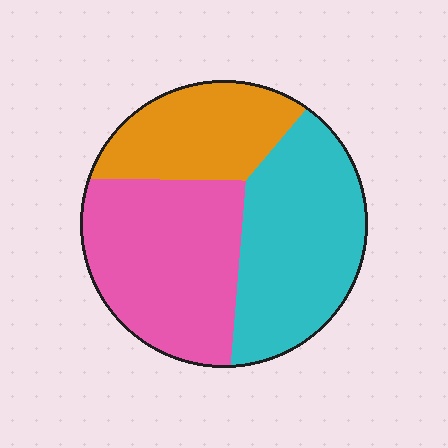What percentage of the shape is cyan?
Cyan takes up between a quarter and a half of the shape.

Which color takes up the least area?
Orange, at roughly 25%.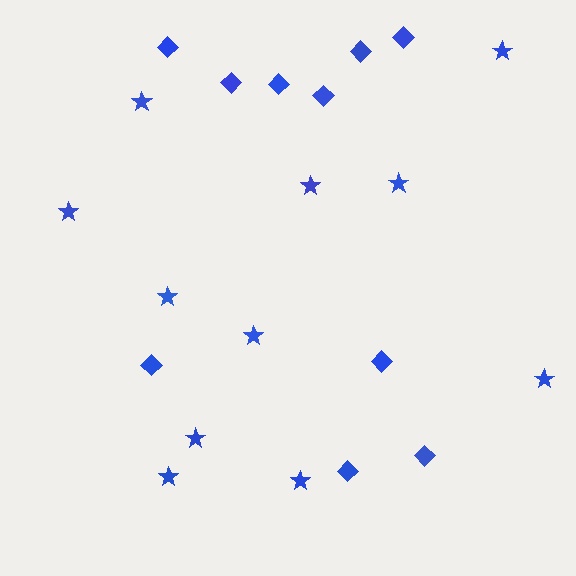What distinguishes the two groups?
There are 2 groups: one group of stars (11) and one group of diamonds (10).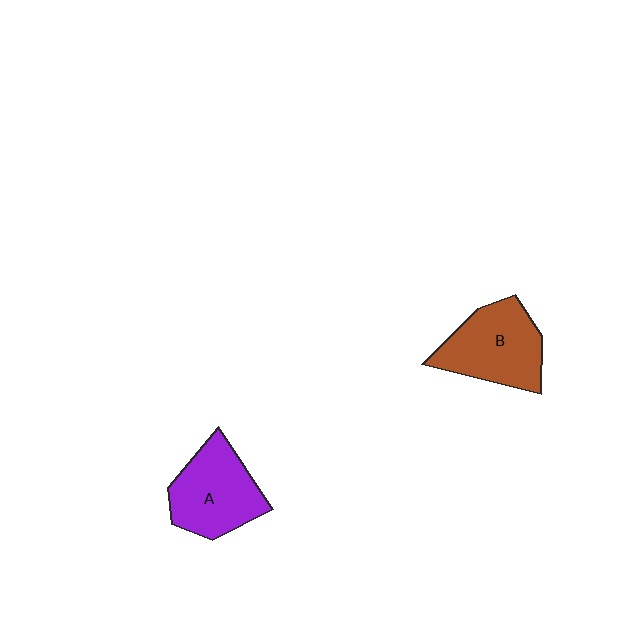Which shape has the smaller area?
Shape A (purple).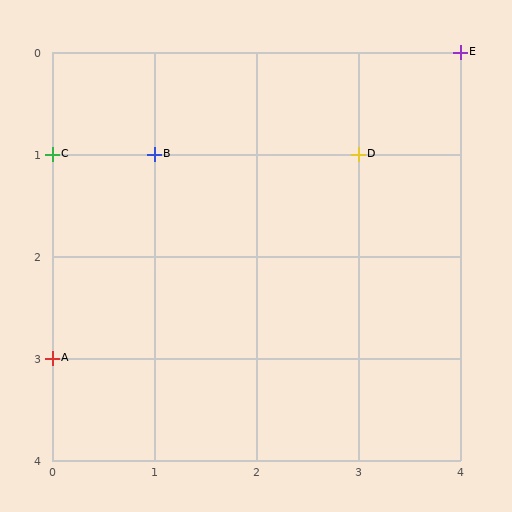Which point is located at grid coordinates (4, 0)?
Point E is at (4, 0).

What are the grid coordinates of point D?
Point D is at grid coordinates (3, 1).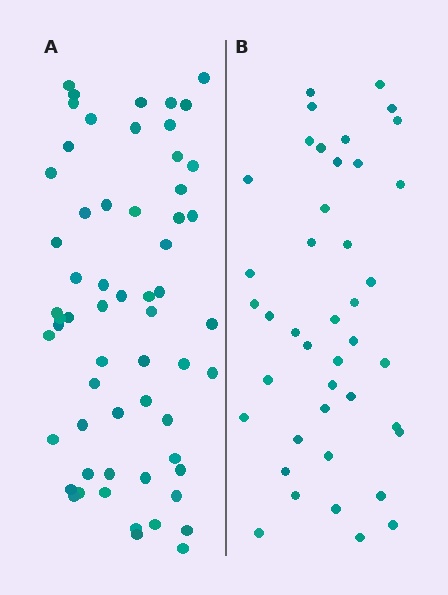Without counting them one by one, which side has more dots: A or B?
Region A (the left region) has more dots.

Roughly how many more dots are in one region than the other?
Region A has approximately 20 more dots than region B.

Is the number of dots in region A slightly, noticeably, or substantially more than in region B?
Region A has noticeably more, but not dramatically so. The ratio is roughly 1.4 to 1.